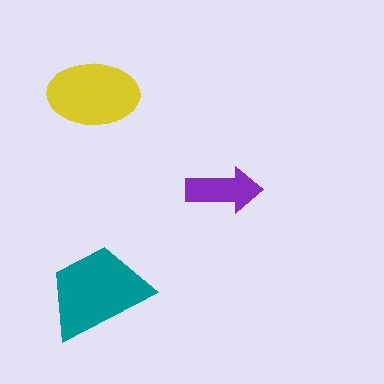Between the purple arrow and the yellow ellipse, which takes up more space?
The yellow ellipse.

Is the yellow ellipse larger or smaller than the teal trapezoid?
Smaller.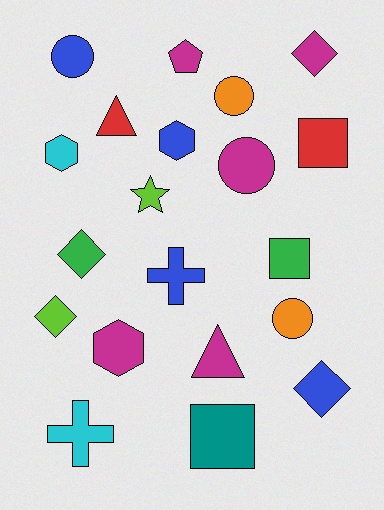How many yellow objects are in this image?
There are no yellow objects.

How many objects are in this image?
There are 20 objects.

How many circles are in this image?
There are 4 circles.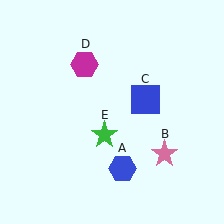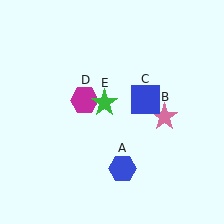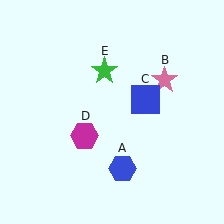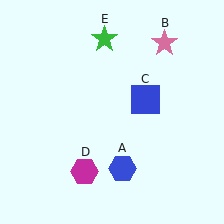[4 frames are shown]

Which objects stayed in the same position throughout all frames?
Blue hexagon (object A) and blue square (object C) remained stationary.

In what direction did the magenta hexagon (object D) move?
The magenta hexagon (object D) moved down.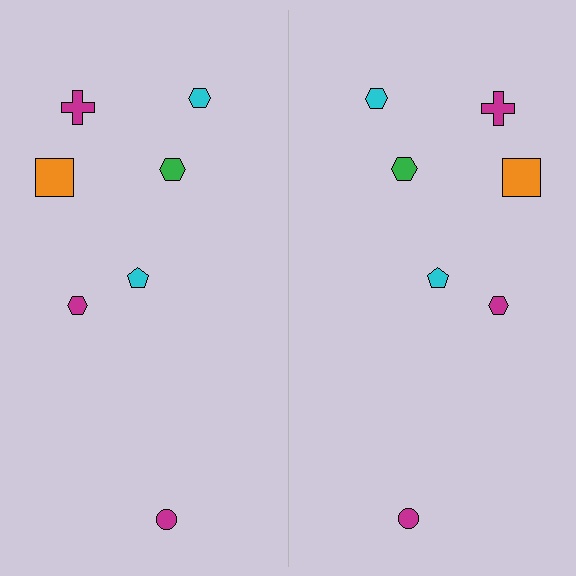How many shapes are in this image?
There are 14 shapes in this image.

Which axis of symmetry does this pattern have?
The pattern has a vertical axis of symmetry running through the center of the image.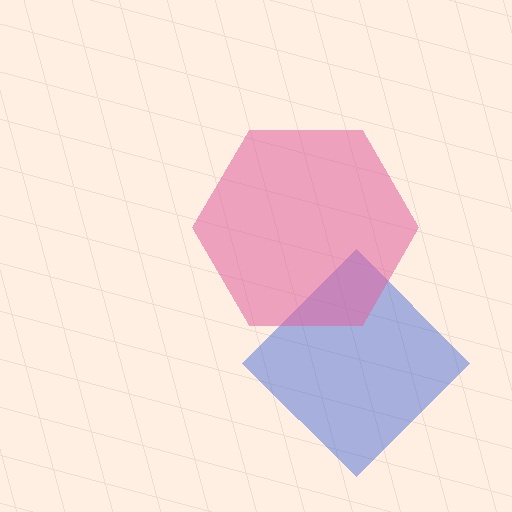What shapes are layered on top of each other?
The layered shapes are: a blue diamond, a pink hexagon.